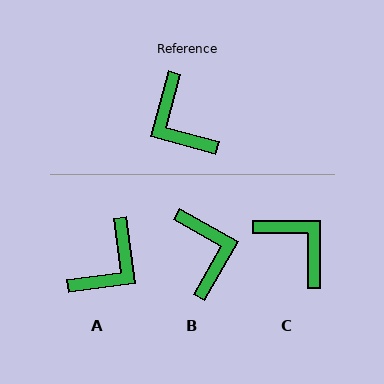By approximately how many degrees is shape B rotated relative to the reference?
Approximately 165 degrees counter-clockwise.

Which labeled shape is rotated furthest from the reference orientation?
B, about 165 degrees away.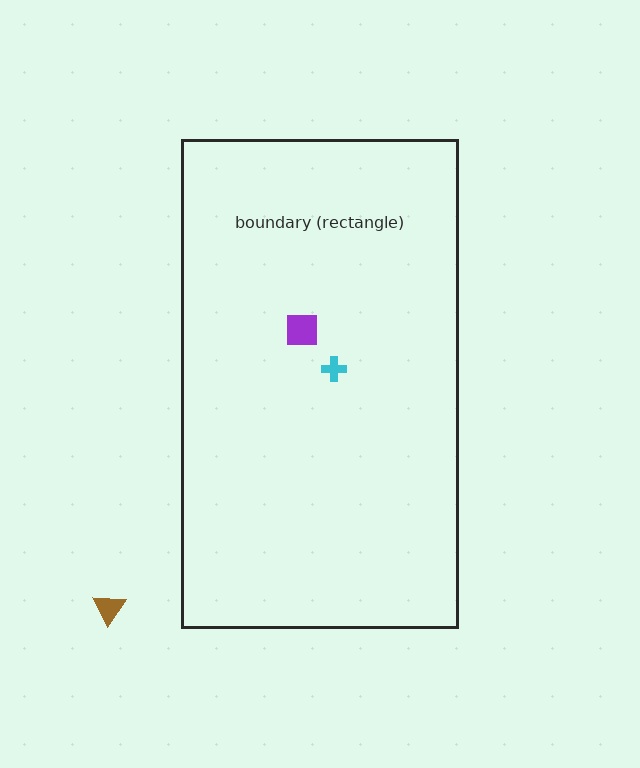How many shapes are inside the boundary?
2 inside, 1 outside.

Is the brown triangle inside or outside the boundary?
Outside.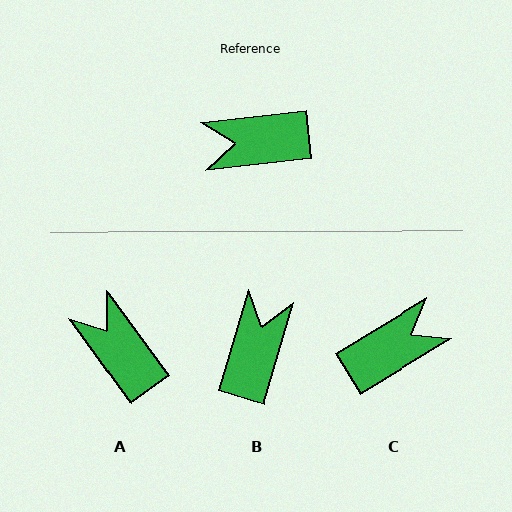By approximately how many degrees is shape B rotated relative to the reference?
Approximately 113 degrees clockwise.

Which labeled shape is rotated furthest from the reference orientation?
C, about 156 degrees away.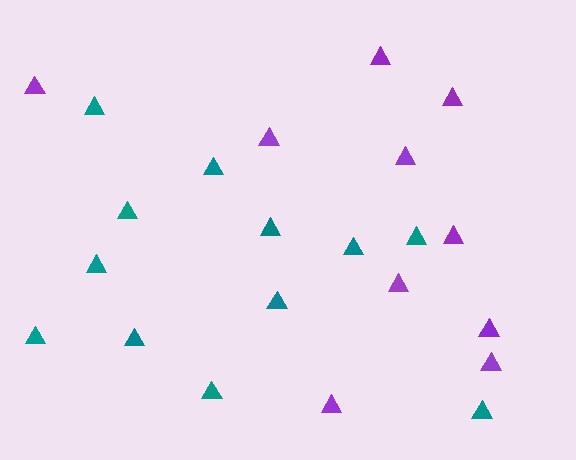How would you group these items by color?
There are 2 groups: one group of teal triangles (12) and one group of purple triangles (10).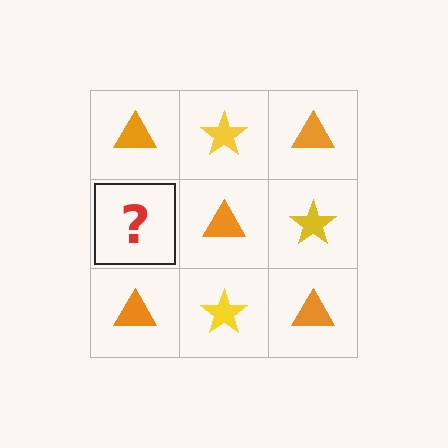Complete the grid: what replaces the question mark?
The question mark should be replaced with a yellow star.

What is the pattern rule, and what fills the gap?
The rule is that it alternates orange triangle and yellow star in a checkerboard pattern. The gap should be filled with a yellow star.